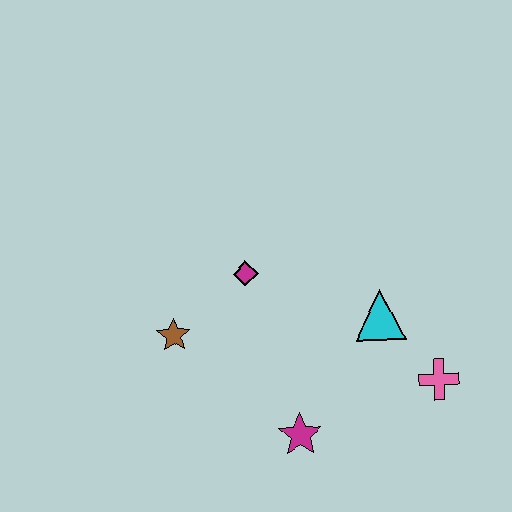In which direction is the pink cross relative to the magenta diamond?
The pink cross is to the right of the magenta diamond.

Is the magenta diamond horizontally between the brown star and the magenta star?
Yes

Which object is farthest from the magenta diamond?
The pink cross is farthest from the magenta diamond.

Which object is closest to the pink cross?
The cyan triangle is closest to the pink cross.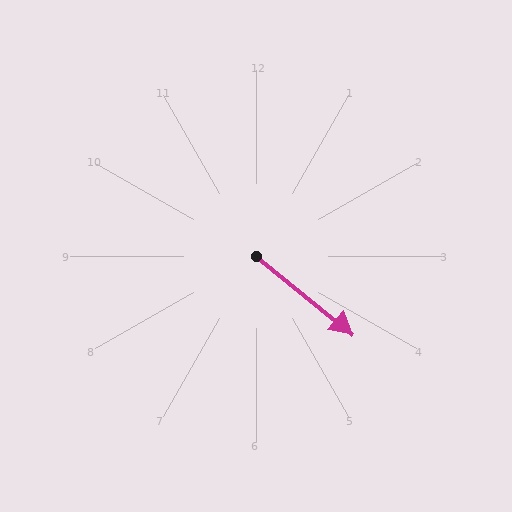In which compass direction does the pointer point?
Southeast.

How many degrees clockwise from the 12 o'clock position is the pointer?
Approximately 129 degrees.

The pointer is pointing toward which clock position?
Roughly 4 o'clock.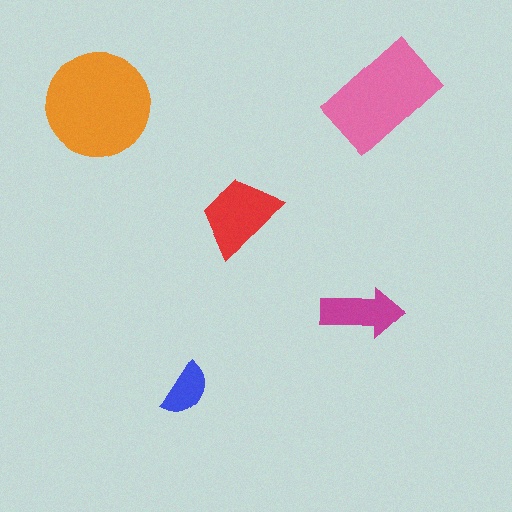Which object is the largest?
The orange circle.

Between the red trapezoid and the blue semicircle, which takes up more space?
The red trapezoid.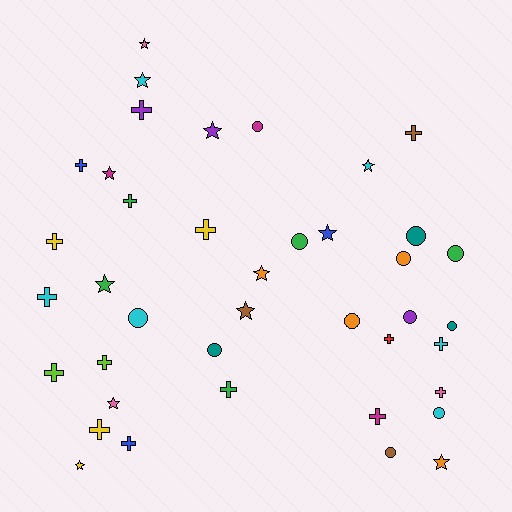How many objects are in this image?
There are 40 objects.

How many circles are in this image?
There are 12 circles.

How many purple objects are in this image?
There are 3 purple objects.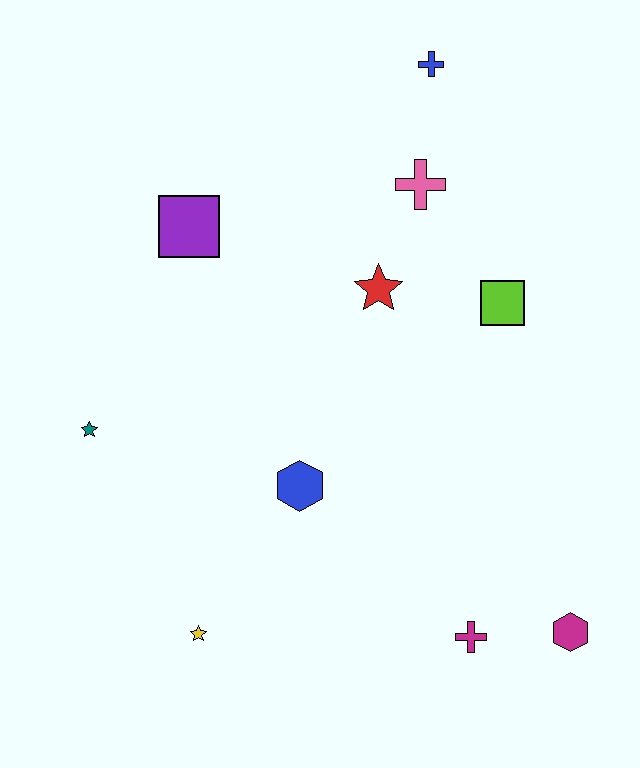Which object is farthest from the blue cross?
The yellow star is farthest from the blue cross.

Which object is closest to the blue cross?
The pink cross is closest to the blue cross.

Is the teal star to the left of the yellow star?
Yes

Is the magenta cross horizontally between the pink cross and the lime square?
Yes